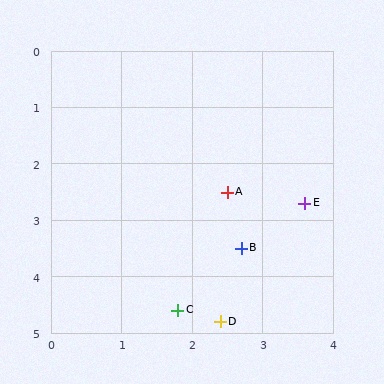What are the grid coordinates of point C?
Point C is at approximately (1.8, 4.6).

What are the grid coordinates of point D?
Point D is at approximately (2.4, 4.8).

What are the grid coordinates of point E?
Point E is at approximately (3.6, 2.7).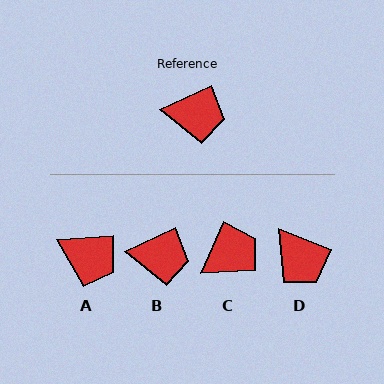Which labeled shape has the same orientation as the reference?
B.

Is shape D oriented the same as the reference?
No, it is off by about 46 degrees.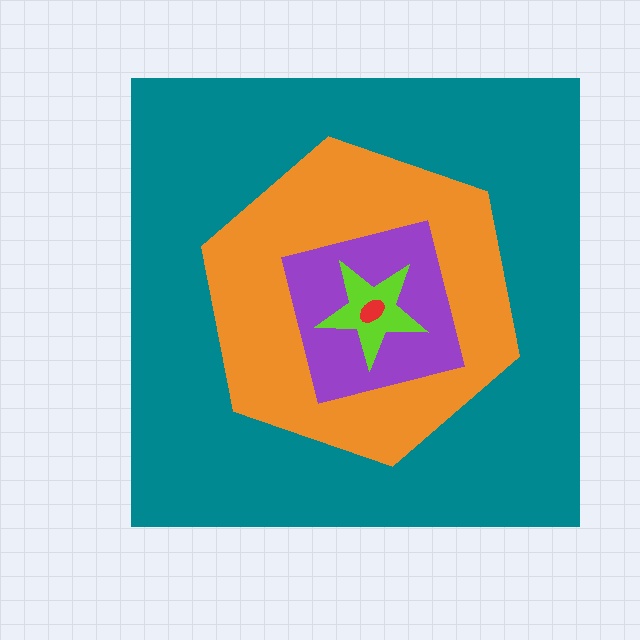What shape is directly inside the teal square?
The orange hexagon.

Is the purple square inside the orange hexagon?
Yes.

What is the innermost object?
The red ellipse.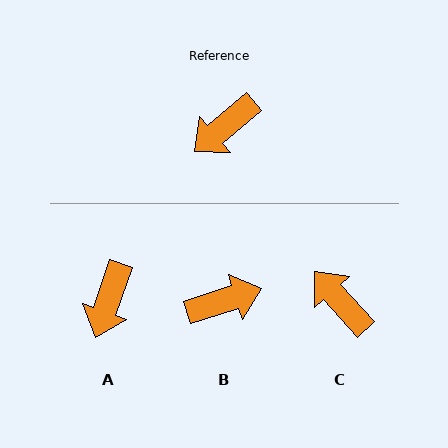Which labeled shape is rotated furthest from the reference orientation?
B, about 157 degrees away.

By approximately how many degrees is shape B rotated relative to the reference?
Approximately 157 degrees counter-clockwise.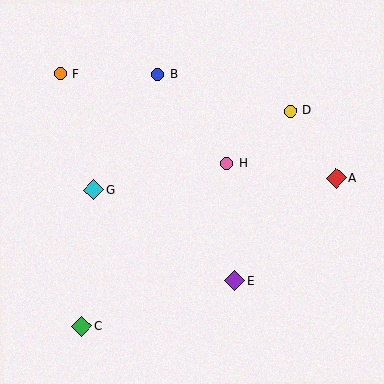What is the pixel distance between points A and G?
The distance between A and G is 243 pixels.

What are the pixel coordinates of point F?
Point F is at (60, 74).